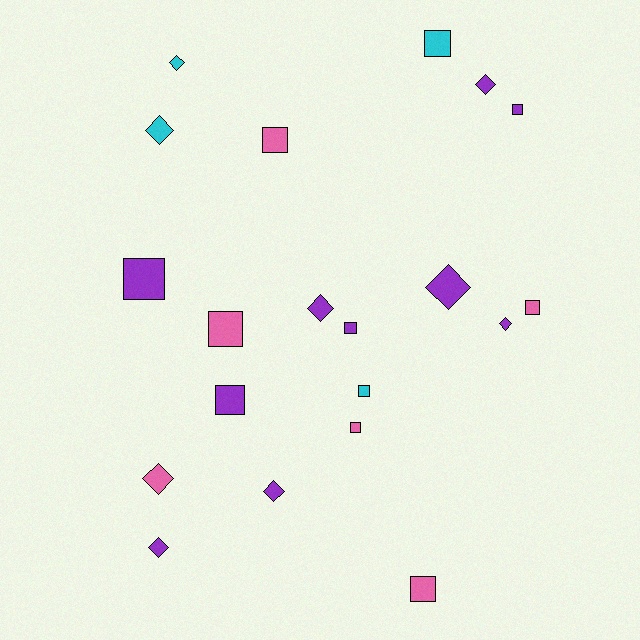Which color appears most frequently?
Purple, with 10 objects.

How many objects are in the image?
There are 20 objects.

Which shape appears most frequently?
Square, with 11 objects.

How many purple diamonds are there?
There are 6 purple diamonds.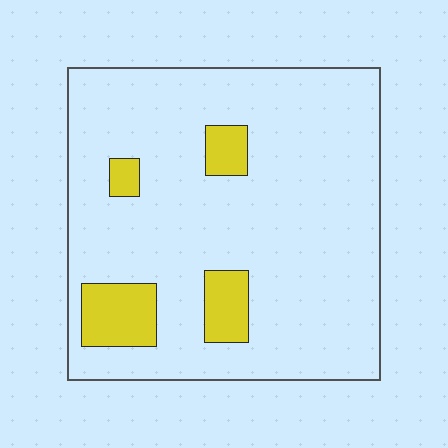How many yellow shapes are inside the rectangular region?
4.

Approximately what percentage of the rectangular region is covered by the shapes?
Approximately 10%.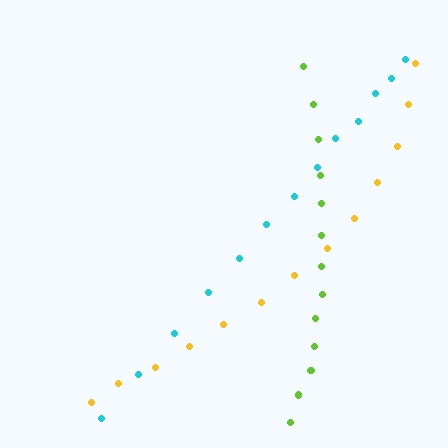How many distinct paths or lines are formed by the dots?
There are 3 distinct paths.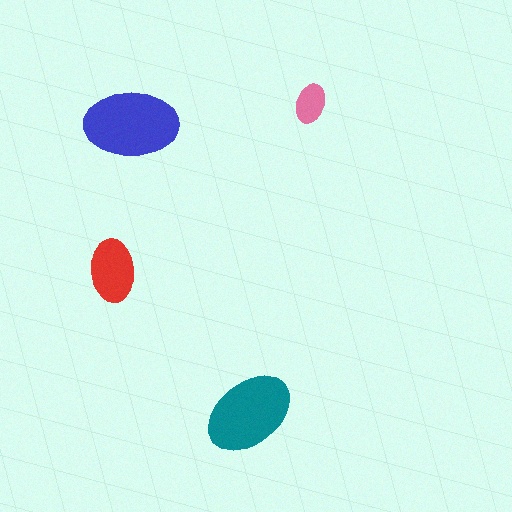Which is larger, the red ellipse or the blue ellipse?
The blue one.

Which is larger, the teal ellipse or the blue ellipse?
The blue one.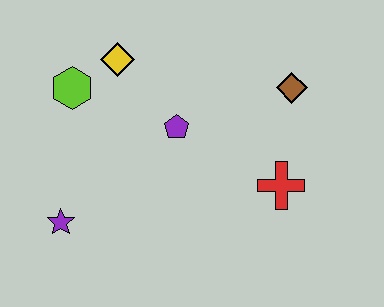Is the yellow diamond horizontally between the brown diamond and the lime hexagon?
Yes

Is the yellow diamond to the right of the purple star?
Yes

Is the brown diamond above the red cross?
Yes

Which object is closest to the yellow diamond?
The lime hexagon is closest to the yellow diamond.